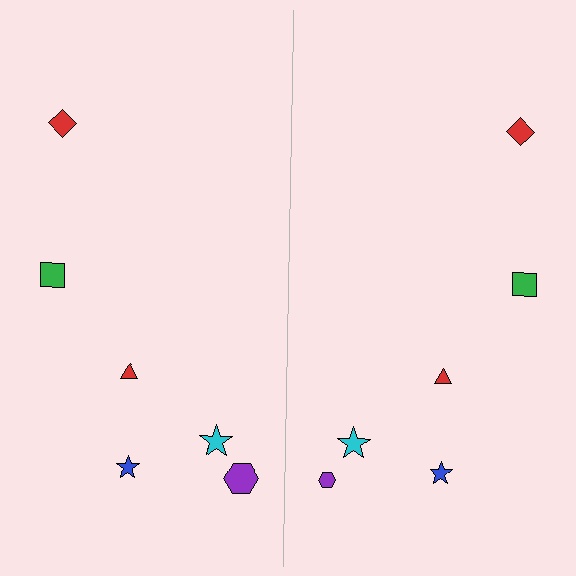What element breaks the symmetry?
The purple hexagon on the right side has a different size than its mirror counterpart.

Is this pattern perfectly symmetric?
No, the pattern is not perfectly symmetric. The purple hexagon on the right side has a different size than its mirror counterpart.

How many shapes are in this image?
There are 12 shapes in this image.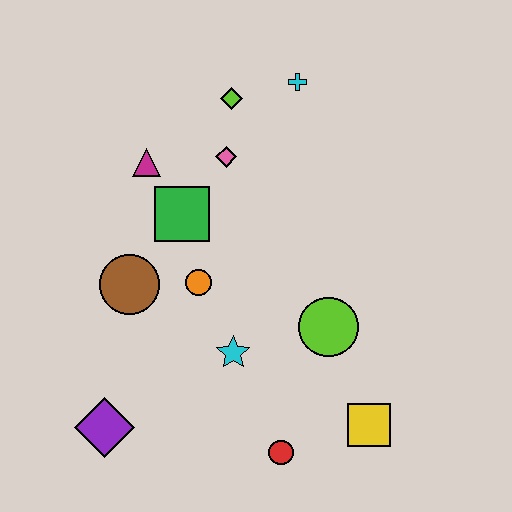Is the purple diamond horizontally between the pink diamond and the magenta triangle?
No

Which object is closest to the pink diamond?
The lime diamond is closest to the pink diamond.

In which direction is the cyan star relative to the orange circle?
The cyan star is below the orange circle.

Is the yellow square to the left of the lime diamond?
No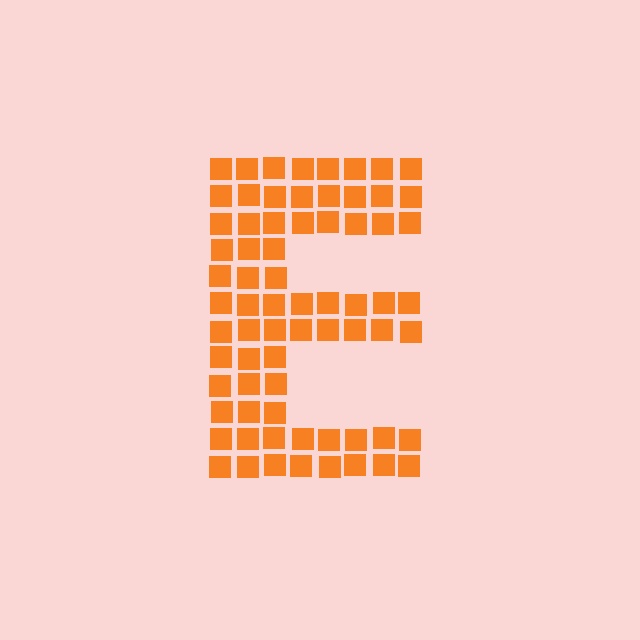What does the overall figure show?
The overall figure shows the letter E.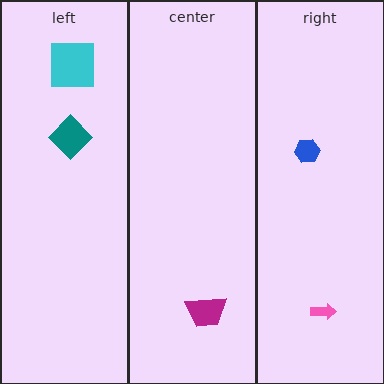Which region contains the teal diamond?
The left region.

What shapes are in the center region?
The magenta trapezoid.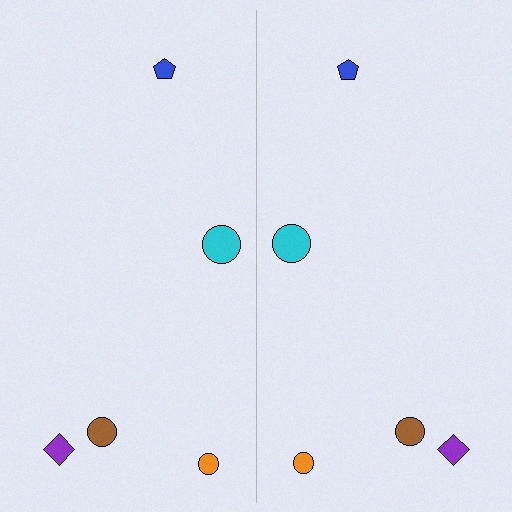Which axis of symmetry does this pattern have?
The pattern has a vertical axis of symmetry running through the center of the image.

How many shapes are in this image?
There are 10 shapes in this image.